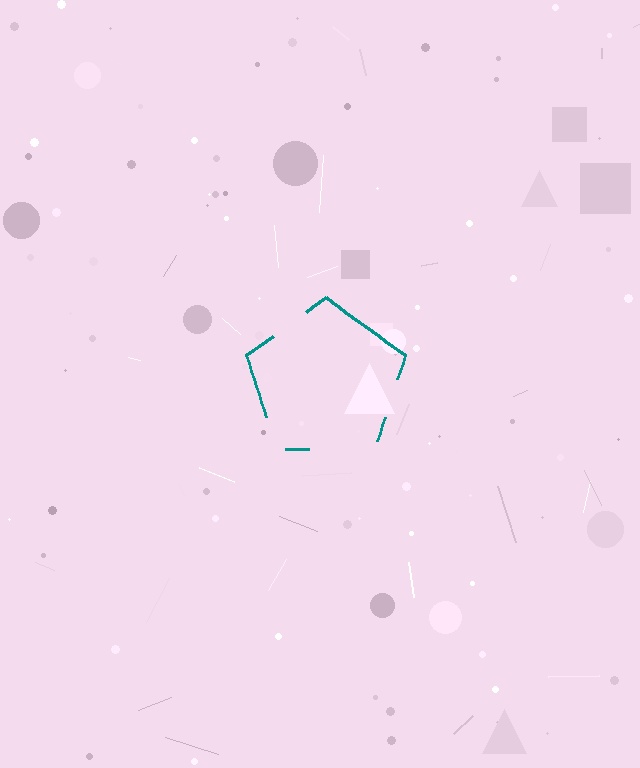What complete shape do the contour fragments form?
The contour fragments form a pentagon.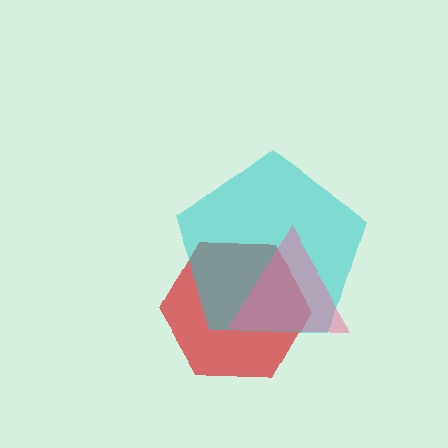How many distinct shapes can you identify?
There are 3 distinct shapes: a red hexagon, a cyan pentagon, a pink triangle.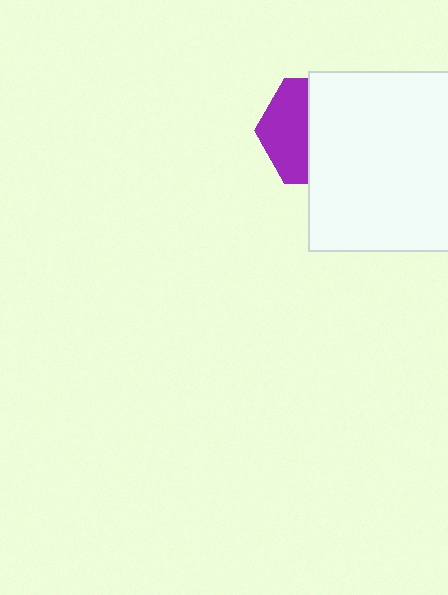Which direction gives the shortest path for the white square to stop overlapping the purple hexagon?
Moving right gives the shortest separation.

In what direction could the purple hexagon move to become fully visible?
The purple hexagon could move left. That would shift it out from behind the white square entirely.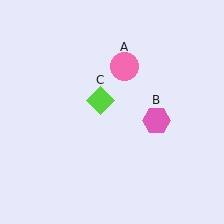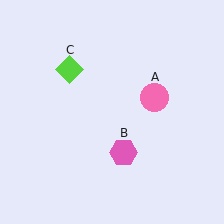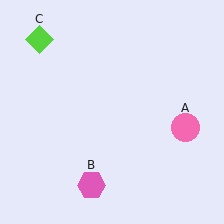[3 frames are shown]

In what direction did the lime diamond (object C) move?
The lime diamond (object C) moved up and to the left.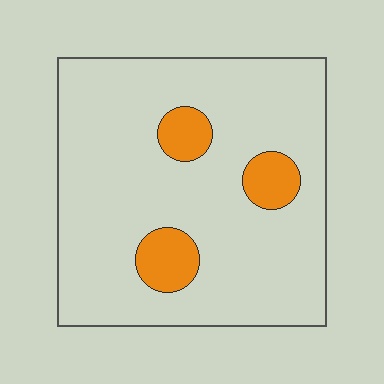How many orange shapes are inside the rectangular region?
3.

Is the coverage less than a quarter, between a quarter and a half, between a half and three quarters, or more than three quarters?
Less than a quarter.